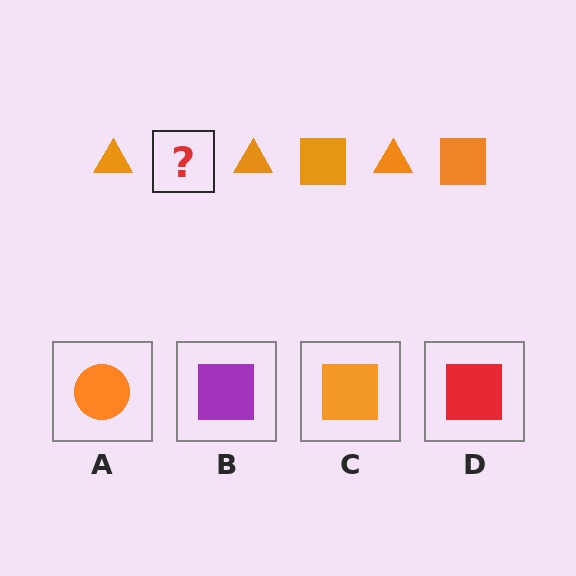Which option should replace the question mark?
Option C.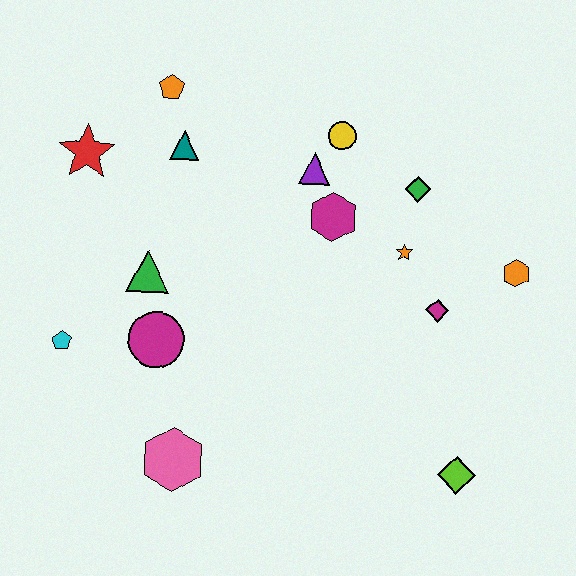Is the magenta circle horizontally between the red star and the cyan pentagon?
No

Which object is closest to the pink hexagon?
The magenta circle is closest to the pink hexagon.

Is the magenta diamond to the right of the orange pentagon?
Yes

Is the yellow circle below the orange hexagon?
No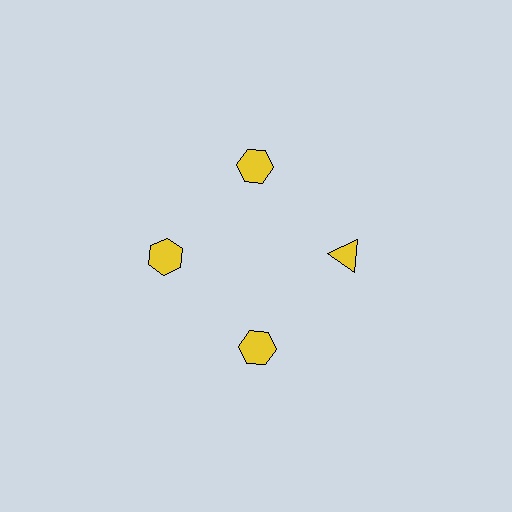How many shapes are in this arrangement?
There are 4 shapes arranged in a ring pattern.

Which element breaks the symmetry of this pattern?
The yellow triangle at roughly the 3 o'clock position breaks the symmetry. All other shapes are yellow hexagons.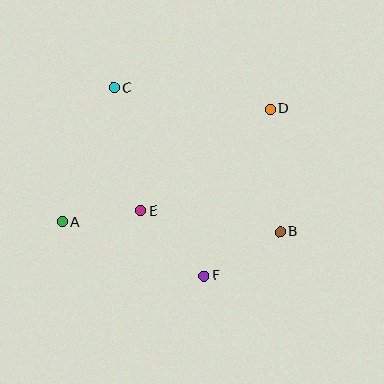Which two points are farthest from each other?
Points A and D are farthest from each other.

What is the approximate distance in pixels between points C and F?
The distance between C and F is approximately 209 pixels.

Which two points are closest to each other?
Points A and E are closest to each other.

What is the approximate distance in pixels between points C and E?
The distance between C and E is approximately 126 pixels.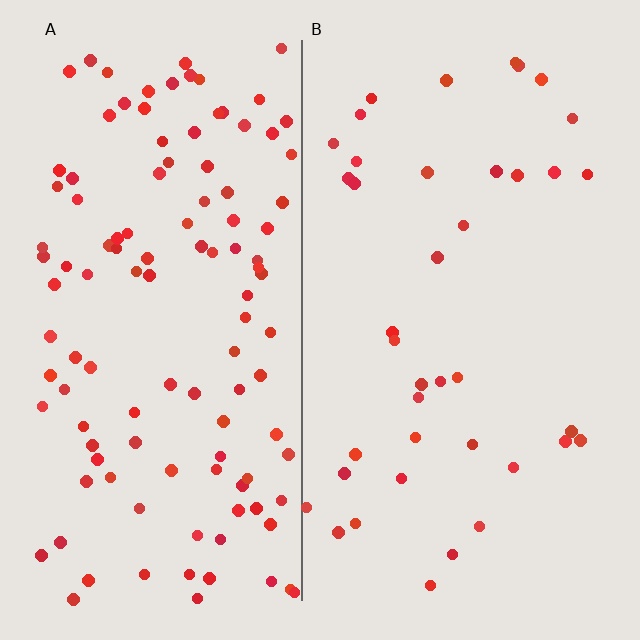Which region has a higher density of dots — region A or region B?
A (the left).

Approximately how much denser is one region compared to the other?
Approximately 2.9× — region A over region B.